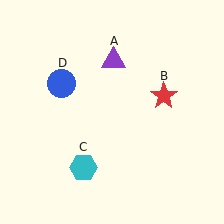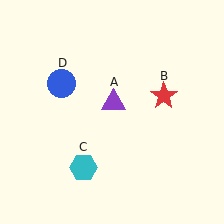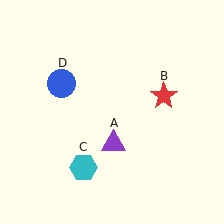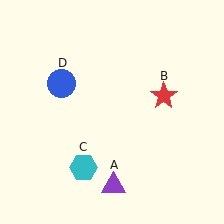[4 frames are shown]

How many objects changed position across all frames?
1 object changed position: purple triangle (object A).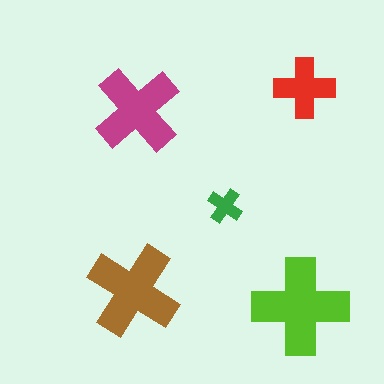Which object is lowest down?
The lime cross is bottommost.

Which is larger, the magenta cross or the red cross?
The magenta one.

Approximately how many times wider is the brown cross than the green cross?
About 2.5 times wider.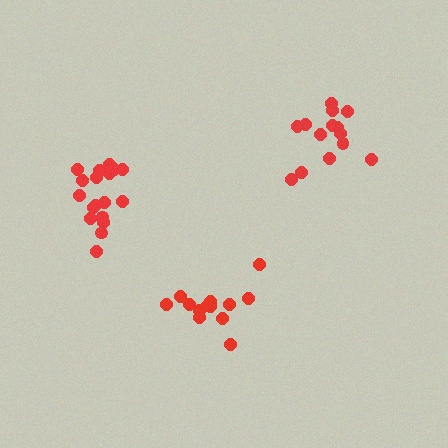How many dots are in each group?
Group 1: 13 dots, Group 2: 19 dots, Group 3: 14 dots (46 total).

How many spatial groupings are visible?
There are 3 spatial groupings.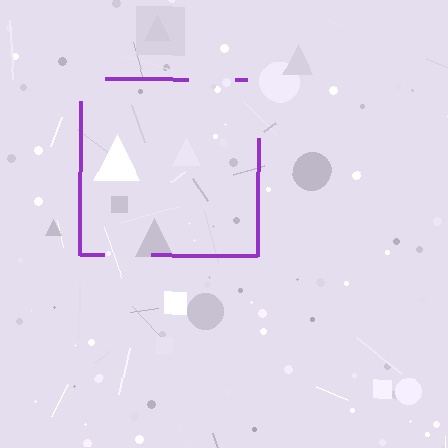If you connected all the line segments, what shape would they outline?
They would outline a square.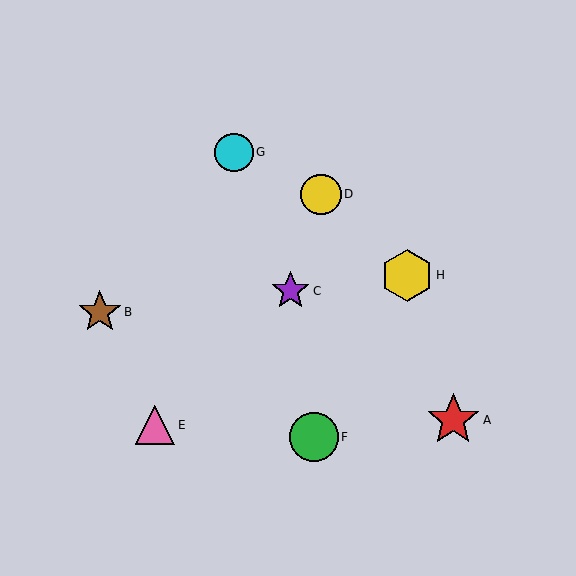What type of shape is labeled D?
Shape D is a yellow circle.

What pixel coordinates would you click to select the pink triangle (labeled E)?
Click at (155, 425) to select the pink triangle E.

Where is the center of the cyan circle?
The center of the cyan circle is at (234, 152).